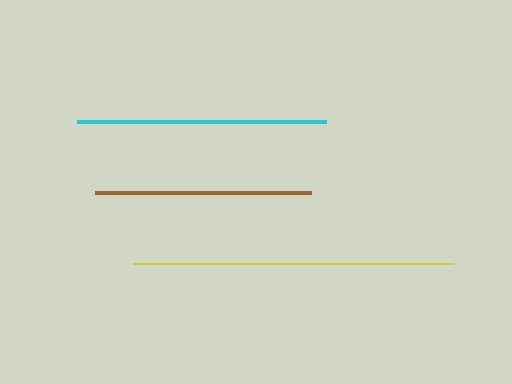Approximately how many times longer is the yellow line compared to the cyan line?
The yellow line is approximately 1.3 times the length of the cyan line.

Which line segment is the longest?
The yellow line is the longest at approximately 320 pixels.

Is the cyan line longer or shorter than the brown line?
The cyan line is longer than the brown line.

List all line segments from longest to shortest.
From longest to shortest: yellow, cyan, brown.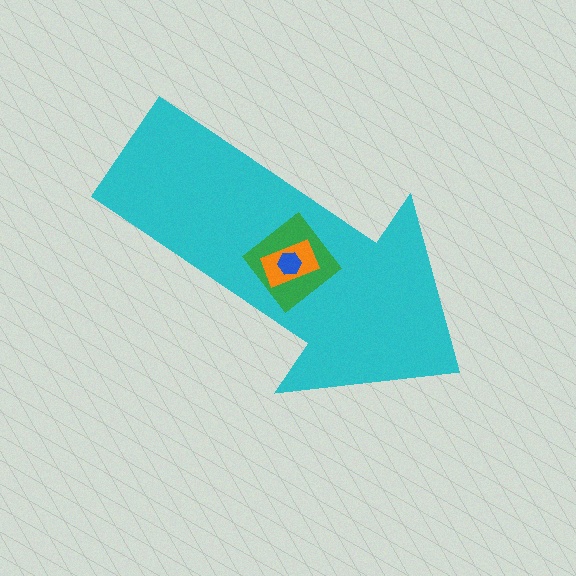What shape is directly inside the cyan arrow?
The green diamond.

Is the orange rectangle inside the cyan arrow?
Yes.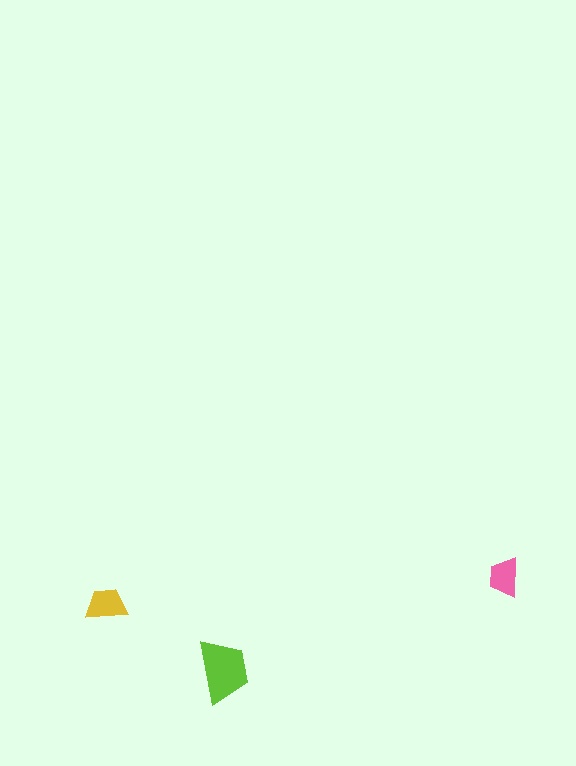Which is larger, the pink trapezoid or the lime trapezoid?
The lime one.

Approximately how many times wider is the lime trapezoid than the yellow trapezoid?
About 1.5 times wider.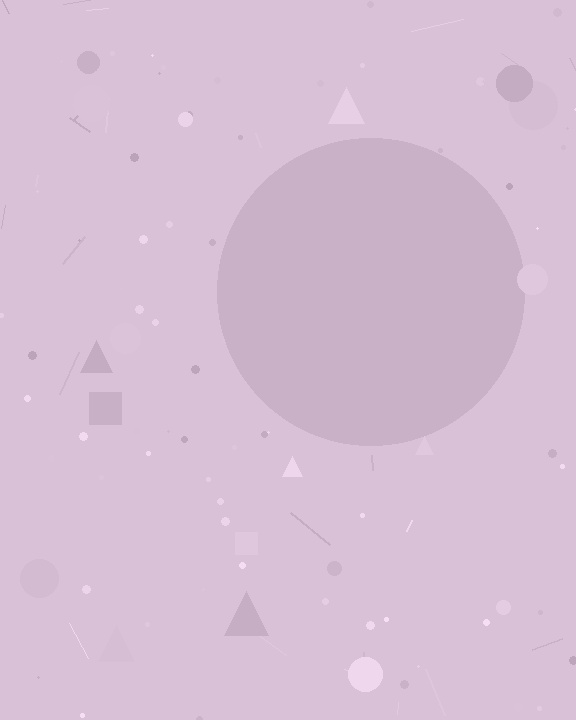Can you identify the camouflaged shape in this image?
The camouflaged shape is a circle.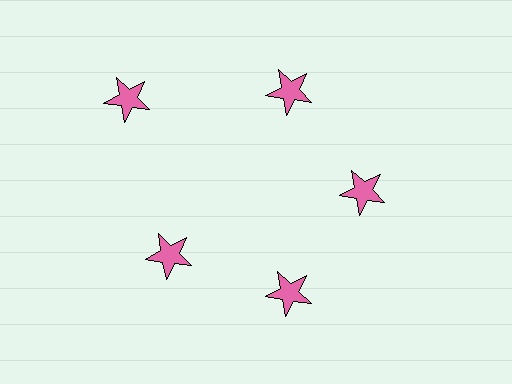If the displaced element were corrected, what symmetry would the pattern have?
It would have 5-fold rotational symmetry — the pattern would map onto itself every 72 degrees.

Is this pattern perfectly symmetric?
No. The 5 pink stars are arranged in a ring, but one element near the 10 o'clock position is pushed outward from the center, breaking the 5-fold rotational symmetry.